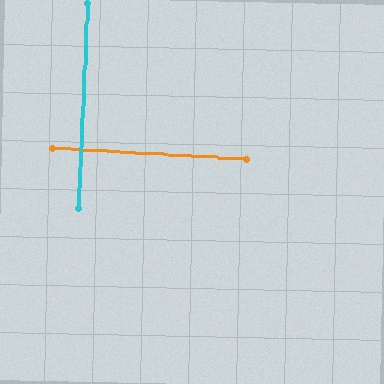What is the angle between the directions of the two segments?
Approximately 90 degrees.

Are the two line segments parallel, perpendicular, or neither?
Perpendicular — they meet at approximately 90°.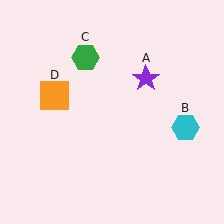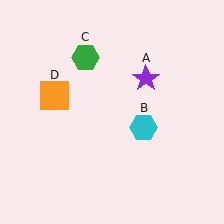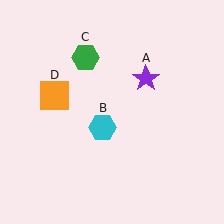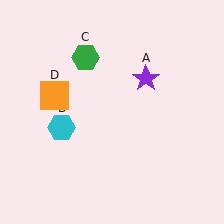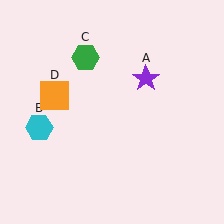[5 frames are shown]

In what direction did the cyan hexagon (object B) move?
The cyan hexagon (object B) moved left.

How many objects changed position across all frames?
1 object changed position: cyan hexagon (object B).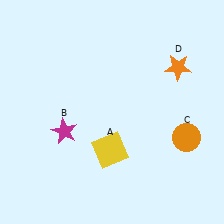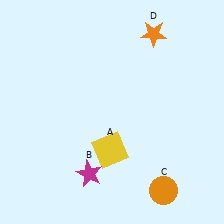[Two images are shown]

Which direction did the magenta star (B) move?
The magenta star (B) moved down.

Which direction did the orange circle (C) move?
The orange circle (C) moved down.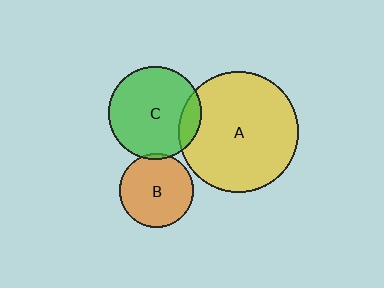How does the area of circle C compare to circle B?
Approximately 1.6 times.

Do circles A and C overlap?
Yes.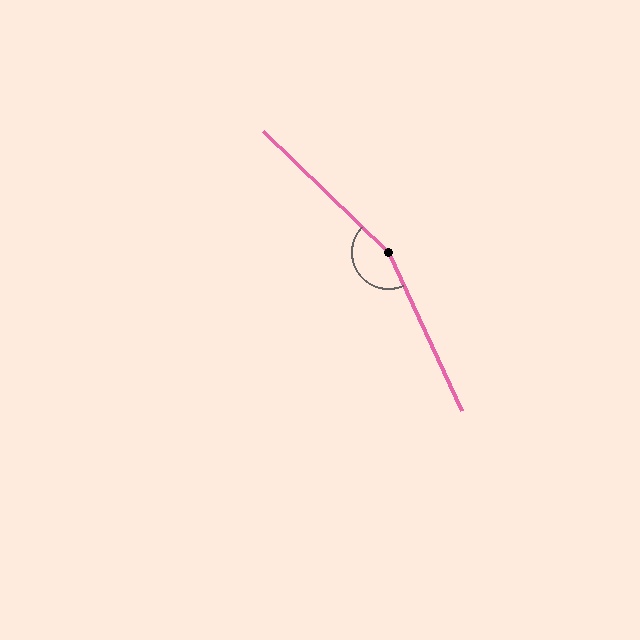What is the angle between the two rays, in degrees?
Approximately 159 degrees.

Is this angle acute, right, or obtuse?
It is obtuse.